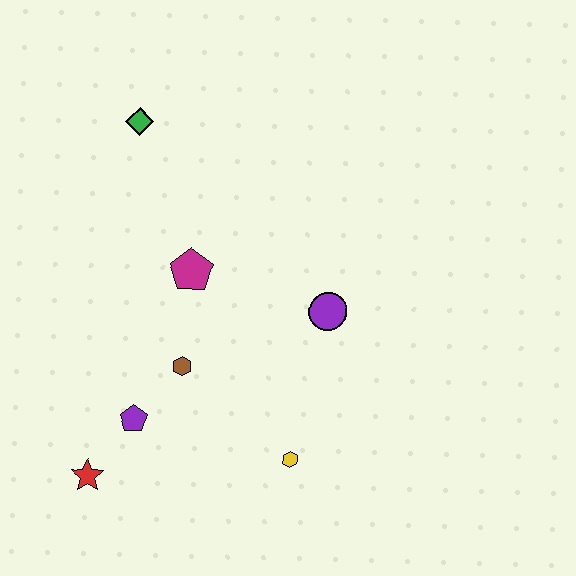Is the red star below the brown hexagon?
Yes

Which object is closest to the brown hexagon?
The purple pentagon is closest to the brown hexagon.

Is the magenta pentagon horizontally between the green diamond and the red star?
No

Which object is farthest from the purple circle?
The red star is farthest from the purple circle.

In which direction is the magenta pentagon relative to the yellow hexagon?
The magenta pentagon is above the yellow hexagon.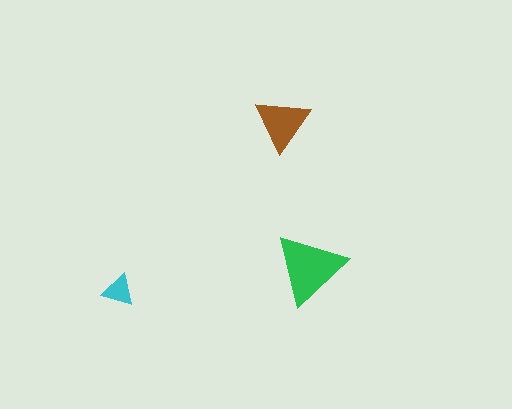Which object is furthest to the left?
The cyan triangle is leftmost.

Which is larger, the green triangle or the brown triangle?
The green one.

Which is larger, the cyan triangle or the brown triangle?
The brown one.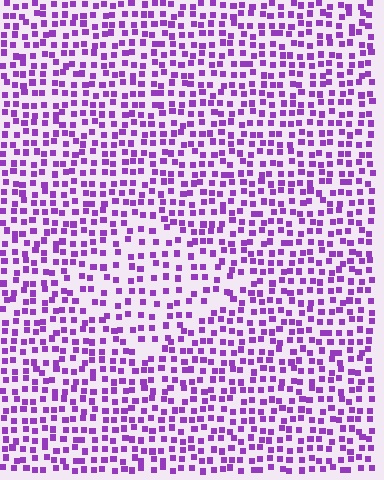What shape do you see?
I see a diamond.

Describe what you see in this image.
The image contains small purple elements arranged at two different densities. A diamond-shaped region is visible where the elements are less densely packed than the surrounding area.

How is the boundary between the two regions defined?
The boundary is defined by a change in element density (approximately 1.6x ratio). All elements are the same color, size, and shape.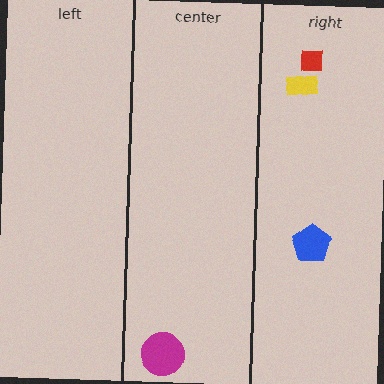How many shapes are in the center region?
1.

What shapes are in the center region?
The magenta circle.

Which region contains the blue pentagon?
The right region.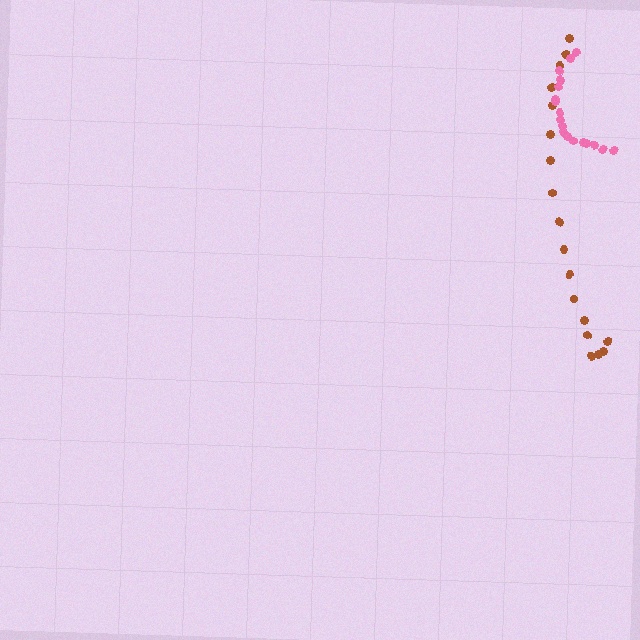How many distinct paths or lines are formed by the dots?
There are 2 distinct paths.